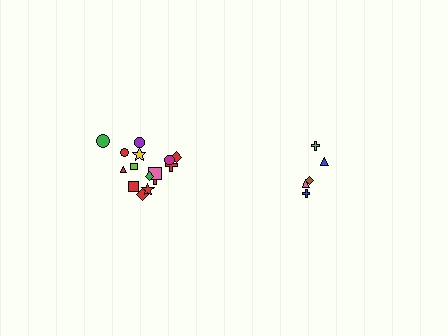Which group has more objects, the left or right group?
The left group.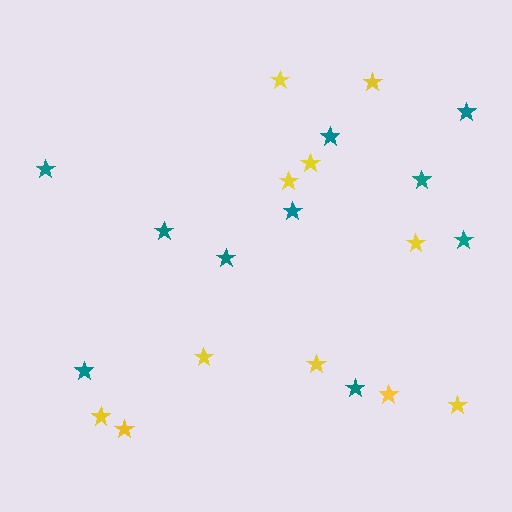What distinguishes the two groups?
There are 2 groups: one group of teal stars (10) and one group of yellow stars (11).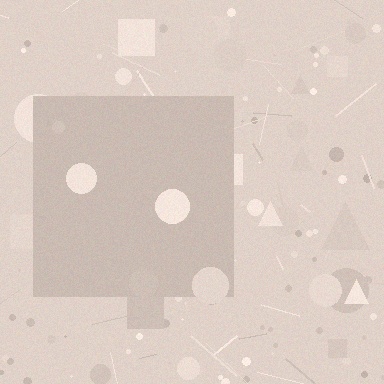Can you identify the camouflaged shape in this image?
The camouflaged shape is a square.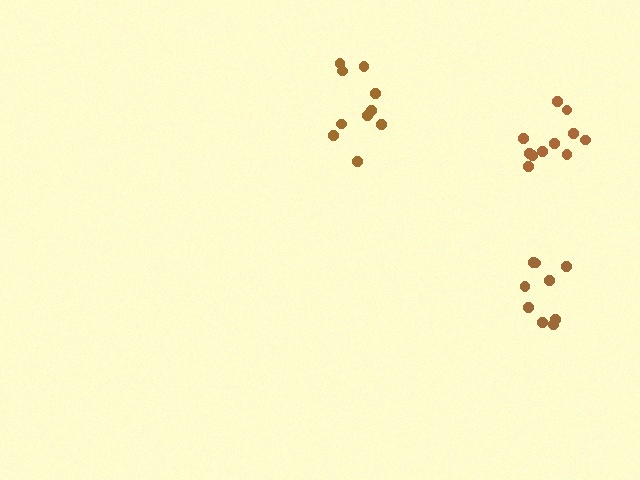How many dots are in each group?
Group 1: 9 dots, Group 2: 11 dots, Group 3: 10 dots (30 total).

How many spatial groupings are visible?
There are 3 spatial groupings.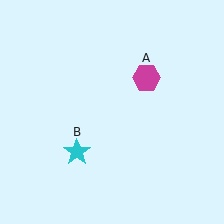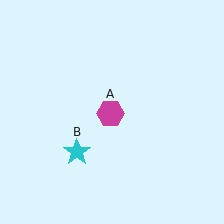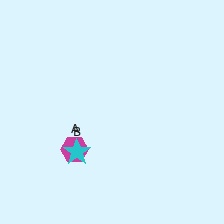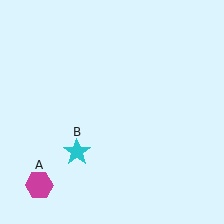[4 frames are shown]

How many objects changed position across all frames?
1 object changed position: magenta hexagon (object A).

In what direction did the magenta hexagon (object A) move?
The magenta hexagon (object A) moved down and to the left.